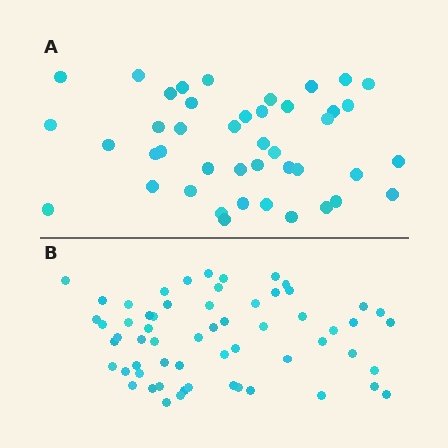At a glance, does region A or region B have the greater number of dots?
Region B (the bottom region) has more dots.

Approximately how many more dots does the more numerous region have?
Region B has approximately 15 more dots than region A.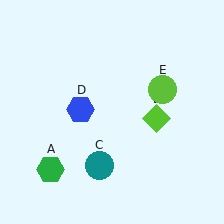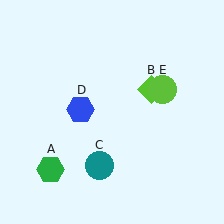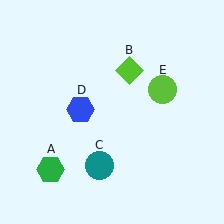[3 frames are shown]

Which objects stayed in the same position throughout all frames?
Green hexagon (object A) and teal circle (object C) and blue hexagon (object D) and lime circle (object E) remained stationary.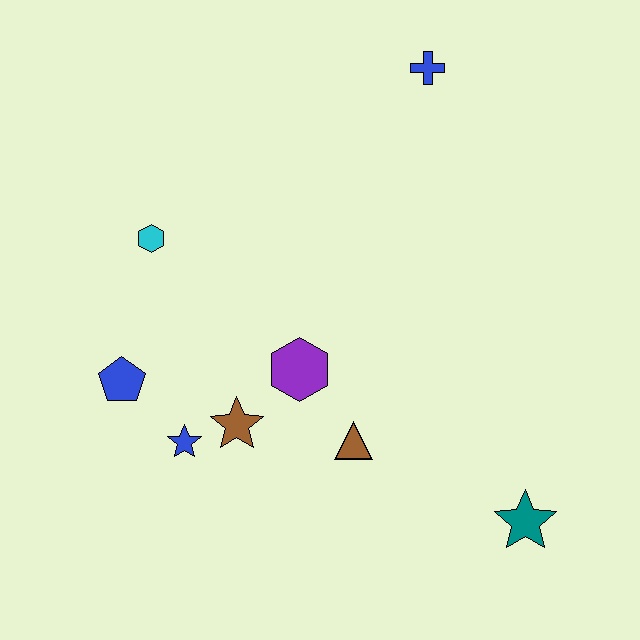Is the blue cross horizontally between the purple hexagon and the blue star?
No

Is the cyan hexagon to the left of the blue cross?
Yes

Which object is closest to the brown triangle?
The purple hexagon is closest to the brown triangle.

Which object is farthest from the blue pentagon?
The blue cross is farthest from the blue pentagon.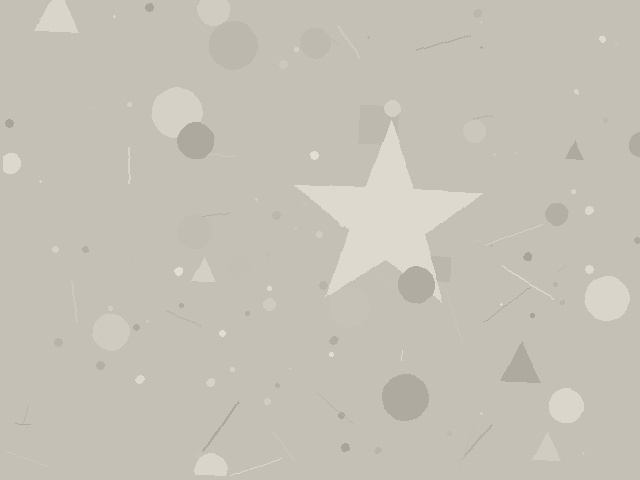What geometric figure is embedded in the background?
A star is embedded in the background.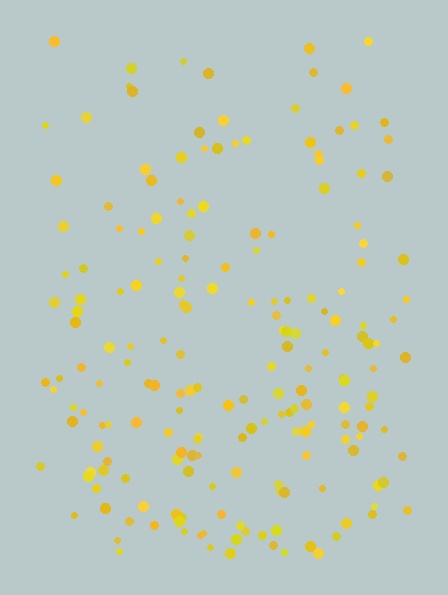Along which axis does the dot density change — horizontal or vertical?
Vertical.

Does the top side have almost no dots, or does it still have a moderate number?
Still a moderate number, just noticeably fewer than the bottom.